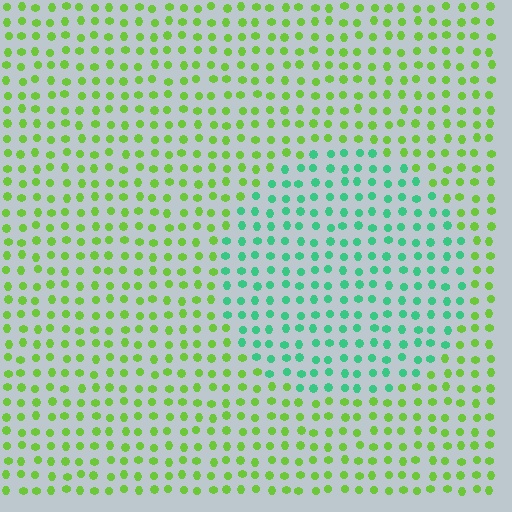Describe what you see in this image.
The image is filled with small lime elements in a uniform arrangement. A circle-shaped region is visible where the elements are tinted to a slightly different hue, forming a subtle color boundary.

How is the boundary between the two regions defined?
The boundary is defined purely by a slight shift in hue (about 53 degrees). Spacing, size, and orientation are identical on both sides.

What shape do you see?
I see a circle.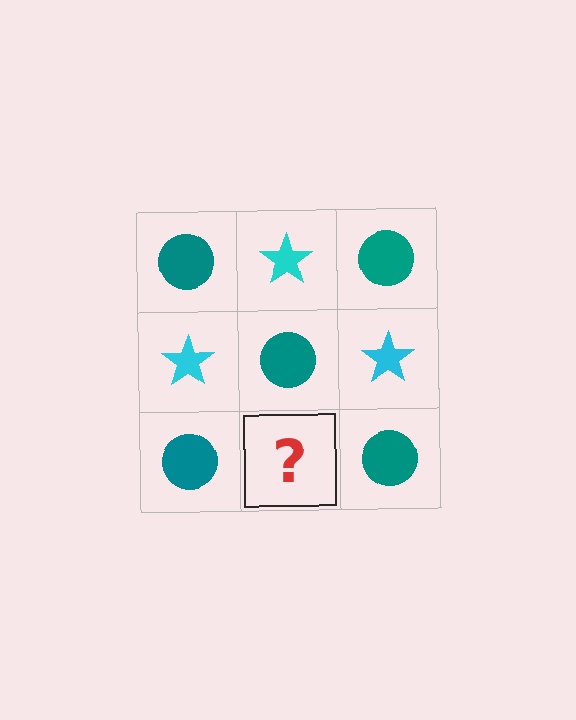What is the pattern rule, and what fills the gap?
The rule is that it alternates teal circle and cyan star in a checkerboard pattern. The gap should be filled with a cyan star.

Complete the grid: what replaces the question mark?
The question mark should be replaced with a cyan star.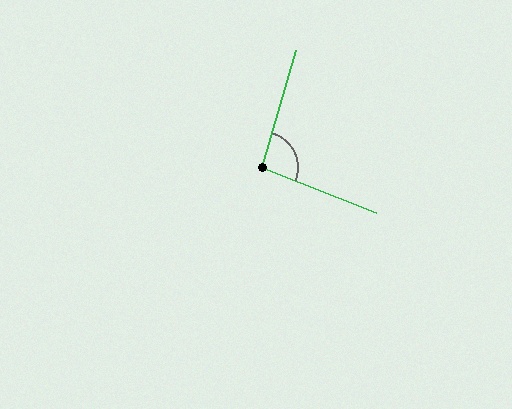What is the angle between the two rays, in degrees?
Approximately 95 degrees.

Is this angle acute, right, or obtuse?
It is obtuse.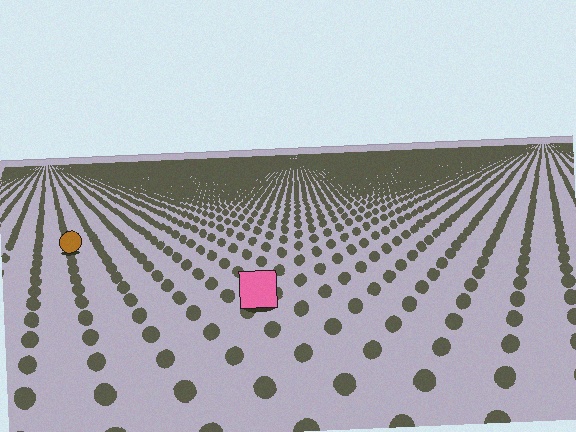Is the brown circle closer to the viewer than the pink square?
No. The pink square is closer — you can tell from the texture gradient: the ground texture is coarser near it.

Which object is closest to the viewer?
The pink square is closest. The texture marks near it are larger and more spread out.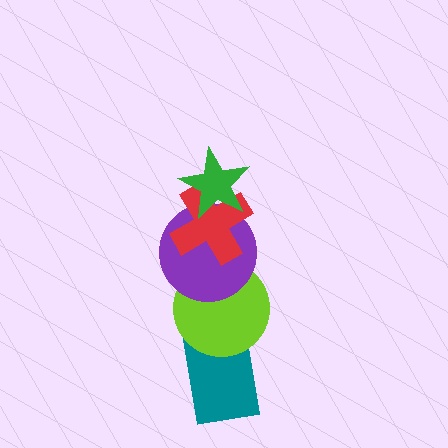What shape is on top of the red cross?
The green star is on top of the red cross.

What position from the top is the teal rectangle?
The teal rectangle is 5th from the top.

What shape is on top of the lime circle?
The purple circle is on top of the lime circle.